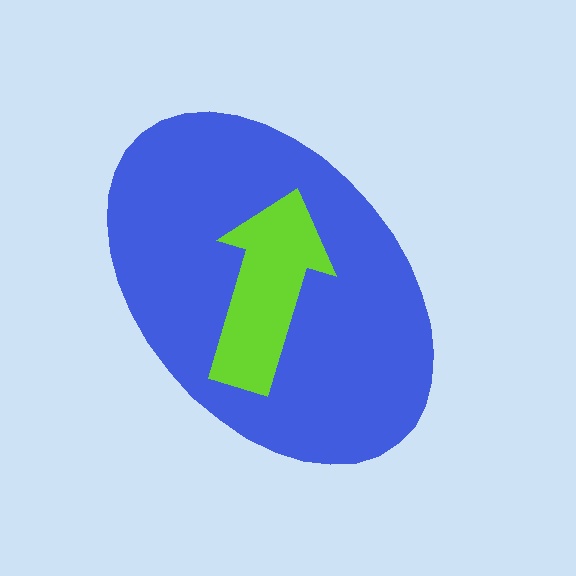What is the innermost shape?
The lime arrow.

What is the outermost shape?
The blue ellipse.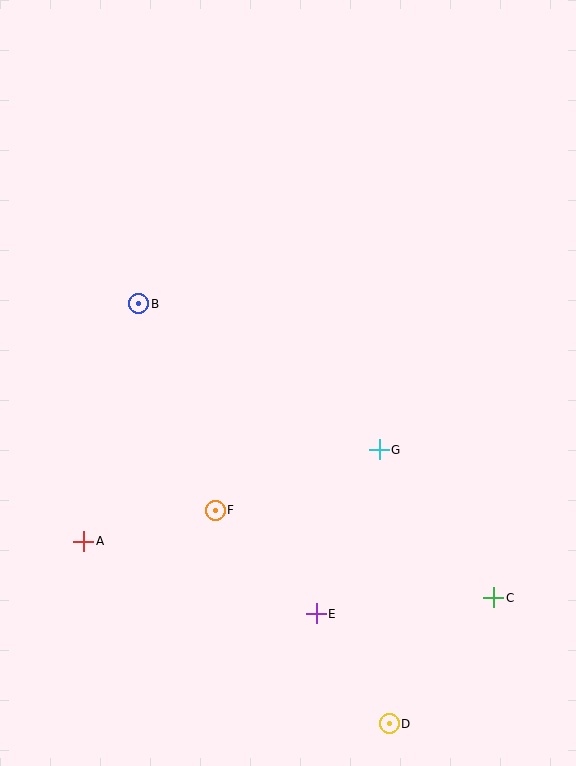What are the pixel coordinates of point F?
Point F is at (215, 510).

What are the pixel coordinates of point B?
Point B is at (139, 304).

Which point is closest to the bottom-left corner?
Point A is closest to the bottom-left corner.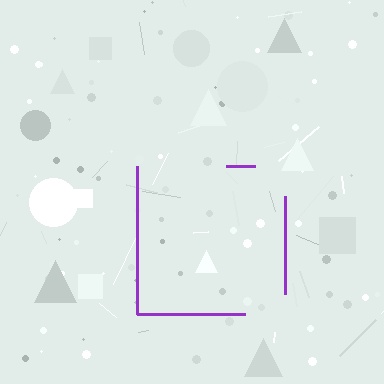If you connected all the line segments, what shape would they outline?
They would outline a square.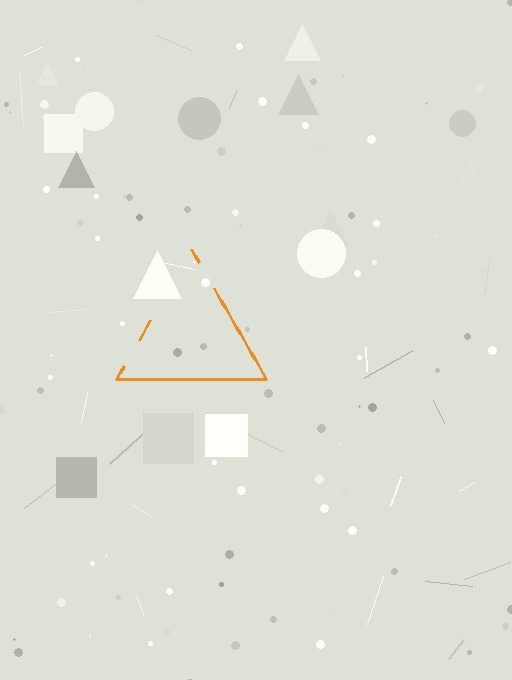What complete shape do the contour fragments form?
The contour fragments form a triangle.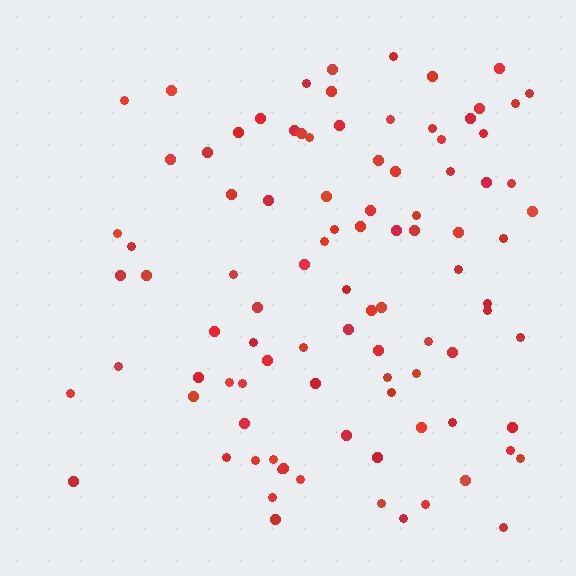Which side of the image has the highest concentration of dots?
The right.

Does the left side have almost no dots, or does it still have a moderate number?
Still a moderate number, just noticeably fewer than the right.